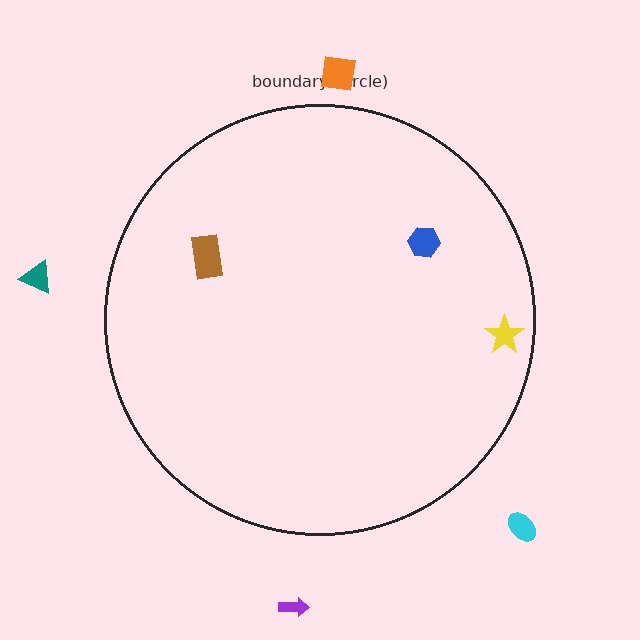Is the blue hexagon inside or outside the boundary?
Inside.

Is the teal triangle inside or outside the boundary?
Outside.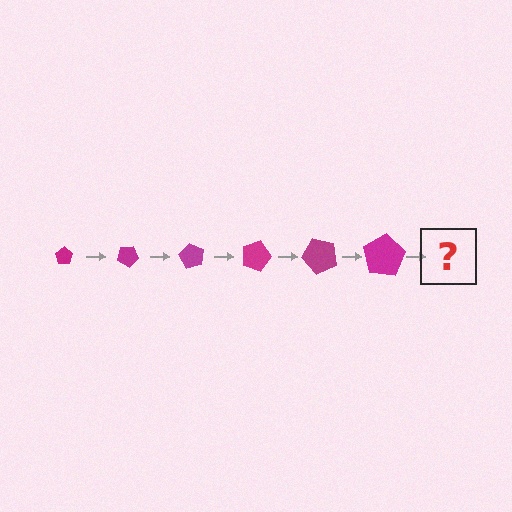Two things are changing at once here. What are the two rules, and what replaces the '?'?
The two rules are that the pentagon grows larger each step and it rotates 30 degrees each step. The '?' should be a pentagon, larger than the previous one and rotated 180 degrees from the start.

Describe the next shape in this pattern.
It should be a pentagon, larger than the previous one and rotated 180 degrees from the start.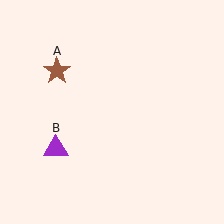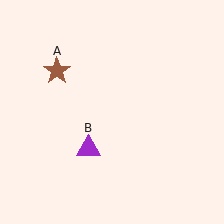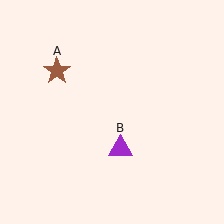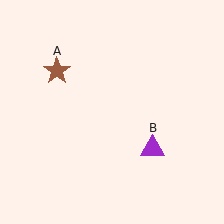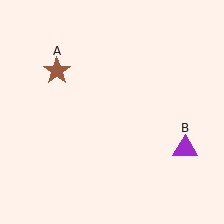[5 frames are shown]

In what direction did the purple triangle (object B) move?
The purple triangle (object B) moved right.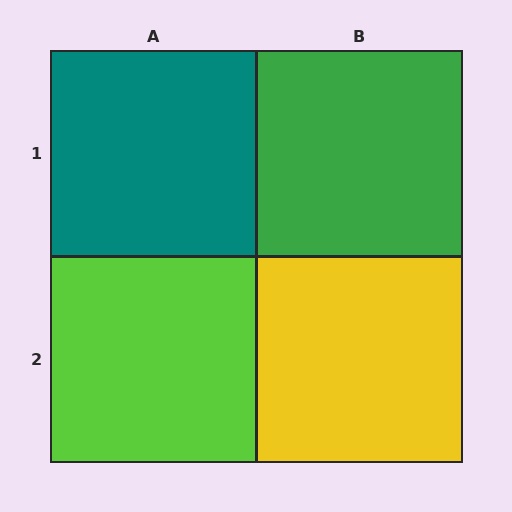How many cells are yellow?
1 cell is yellow.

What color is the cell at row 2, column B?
Yellow.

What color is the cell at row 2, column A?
Lime.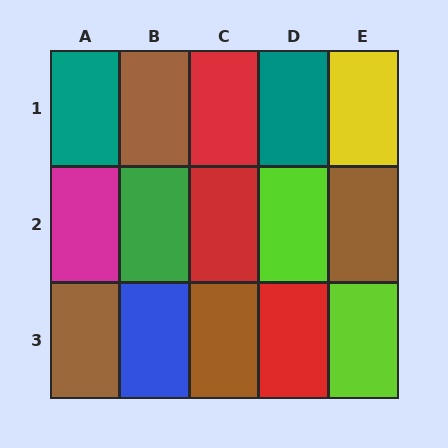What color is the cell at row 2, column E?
Brown.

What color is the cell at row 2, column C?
Red.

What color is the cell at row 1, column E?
Yellow.